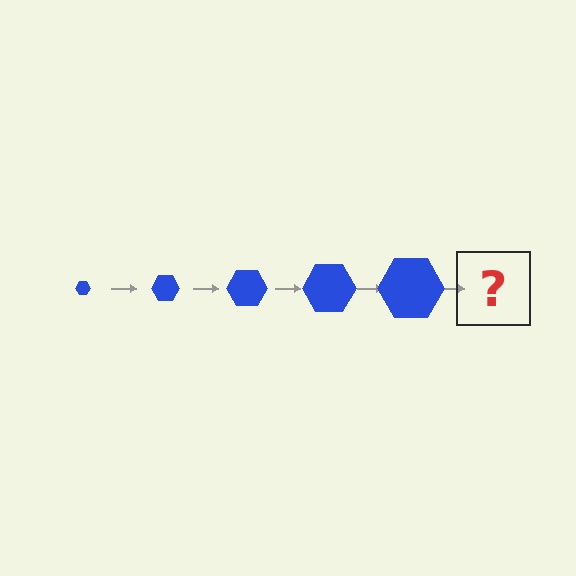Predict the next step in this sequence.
The next step is a blue hexagon, larger than the previous one.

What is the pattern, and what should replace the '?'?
The pattern is that the hexagon gets progressively larger each step. The '?' should be a blue hexagon, larger than the previous one.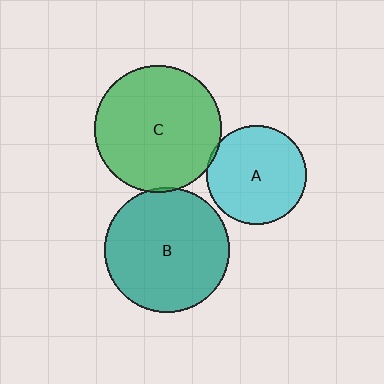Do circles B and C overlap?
Yes.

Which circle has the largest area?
Circle C (green).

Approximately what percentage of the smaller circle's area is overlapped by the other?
Approximately 5%.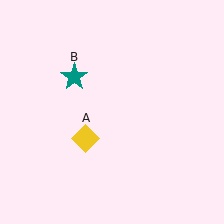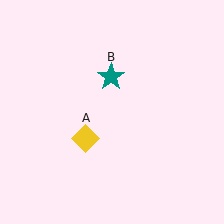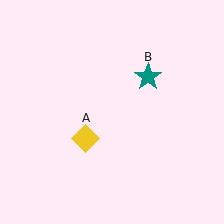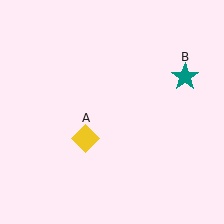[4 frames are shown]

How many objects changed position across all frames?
1 object changed position: teal star (object B).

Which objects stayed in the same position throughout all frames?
Yellow diamond (object A) remained stationary.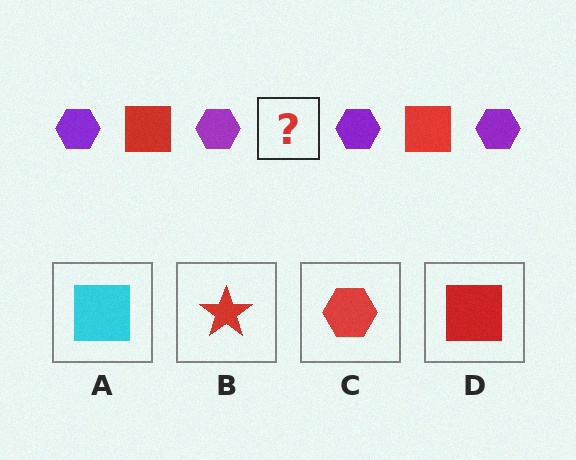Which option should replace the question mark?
Option D.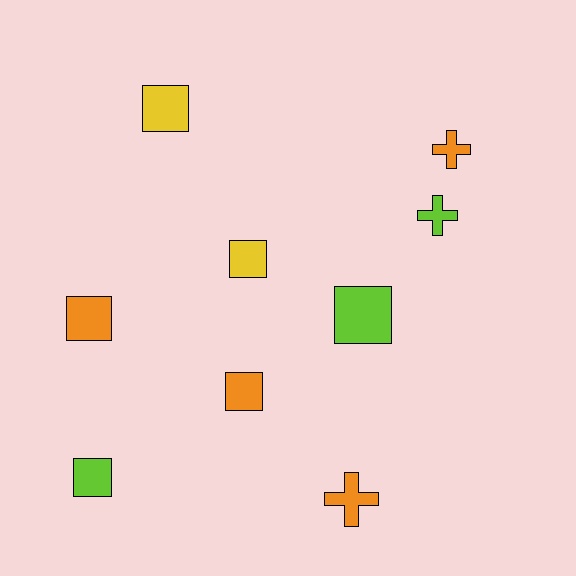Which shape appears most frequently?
Square, with 6 objects.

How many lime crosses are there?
There is 1 lime cross.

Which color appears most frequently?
Orange, with 4 objects.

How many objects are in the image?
There are 9 objects.